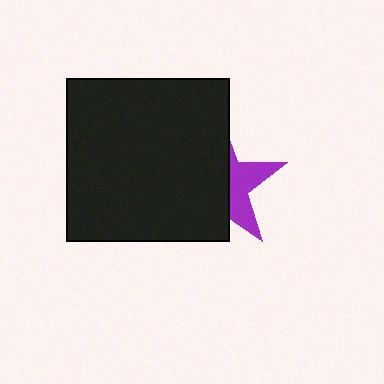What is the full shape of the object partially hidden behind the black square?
The partially hidden object is a purple star.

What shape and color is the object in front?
The object in front is a black square.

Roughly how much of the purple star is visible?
A small part of it is visible (roughly 37%).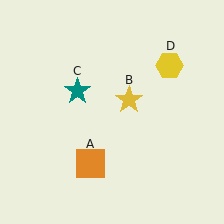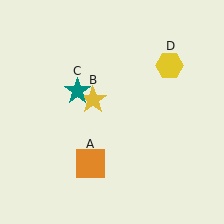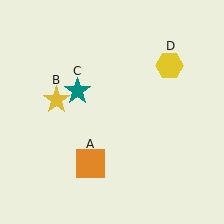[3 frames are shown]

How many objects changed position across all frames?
1 object changed position: yellow star (object B).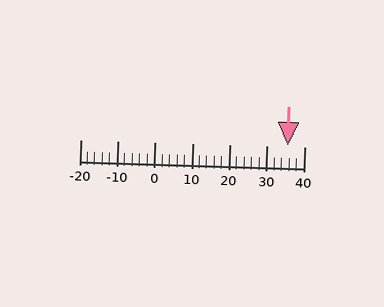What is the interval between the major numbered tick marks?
The major tick marks are spaced 10 units apart.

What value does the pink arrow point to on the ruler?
The pink arrow points to approximately 36.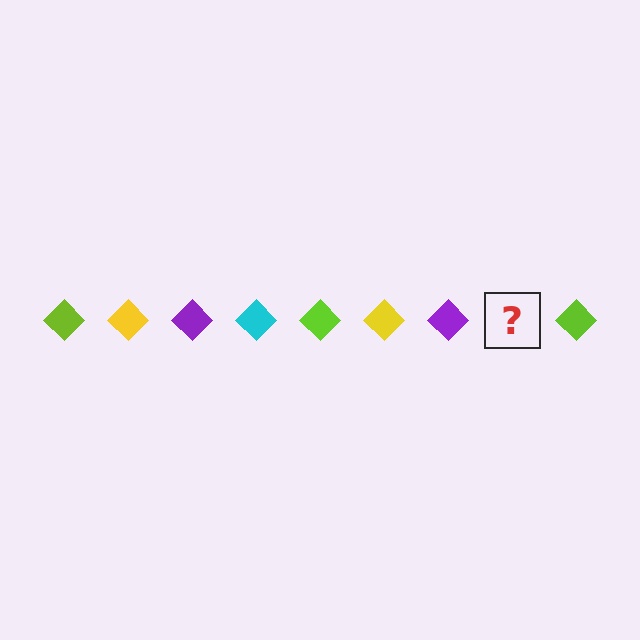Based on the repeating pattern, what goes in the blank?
The blank should be a cyan diamond.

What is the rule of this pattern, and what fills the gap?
The rule is that the pattern cycles through lime, yellow, purple, cyan diamonds. The gap should be filled with a cyan diamond.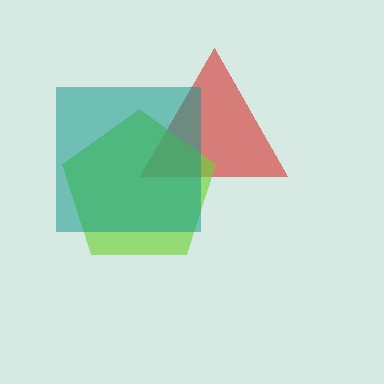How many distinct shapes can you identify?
There are 3 distinct shapes: a red triangle, a lime pentagon, a teal square.